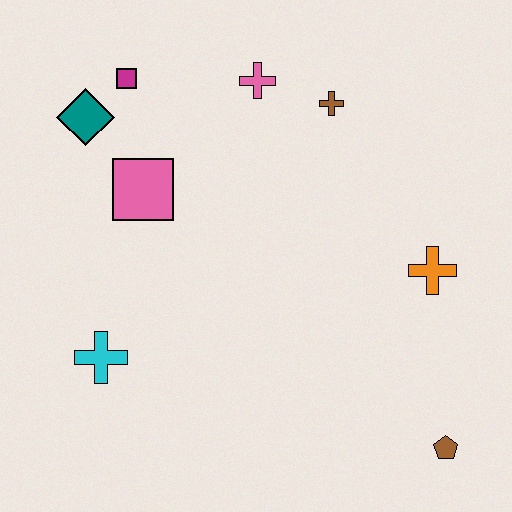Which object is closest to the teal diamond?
The magenta square is closest to the teal diamond.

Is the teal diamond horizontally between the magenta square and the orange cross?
No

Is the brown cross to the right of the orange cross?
No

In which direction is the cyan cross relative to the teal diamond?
The cyan cross is below the teal diamond.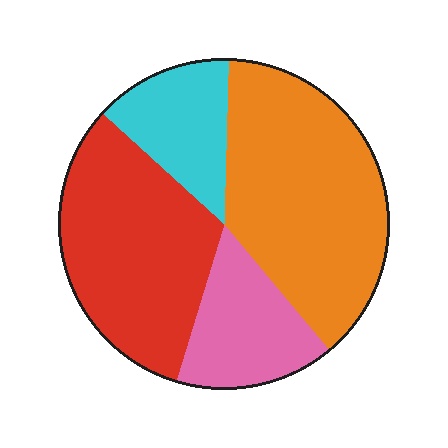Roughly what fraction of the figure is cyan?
Cyan takes up about one eighth (1/8) of the figure.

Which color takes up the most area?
Orange, at roughly 40%.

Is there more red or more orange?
Orange.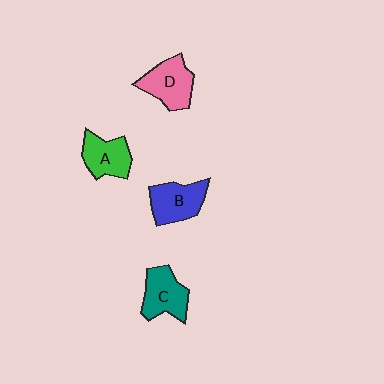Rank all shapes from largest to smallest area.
From largest to smallest: D (pink), B (blue), C (teal), A (green).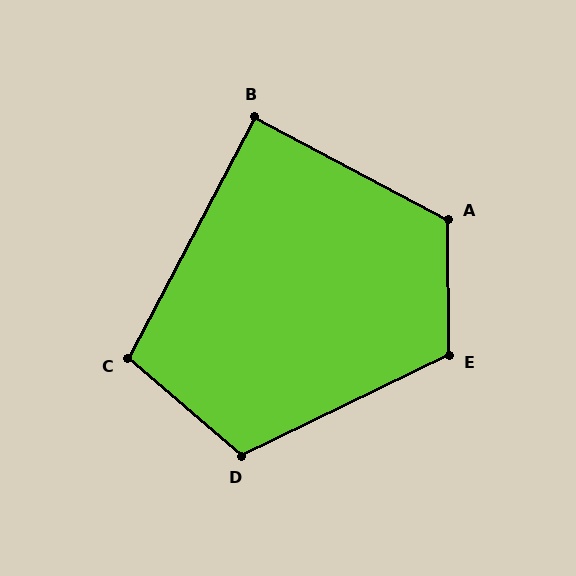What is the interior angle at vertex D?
Approximately 113 degrees (obtuse).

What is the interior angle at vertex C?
Approximately 103 degrees (obtuse).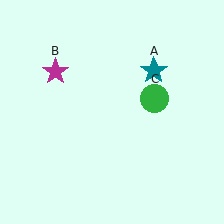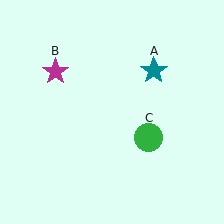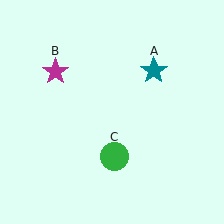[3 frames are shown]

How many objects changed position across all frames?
1 object changed position: green circle (object C).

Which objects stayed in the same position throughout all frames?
Teal star (object A) and magenta star (object B) remained stationary.